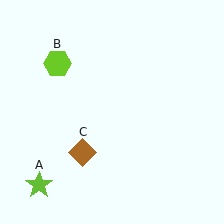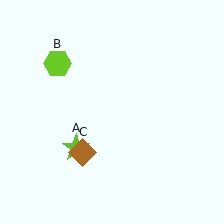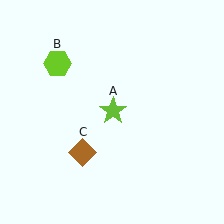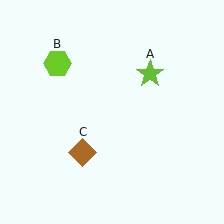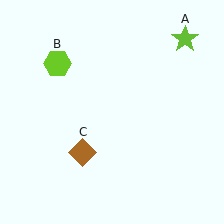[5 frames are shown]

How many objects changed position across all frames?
1 object changed position: lime star (object A).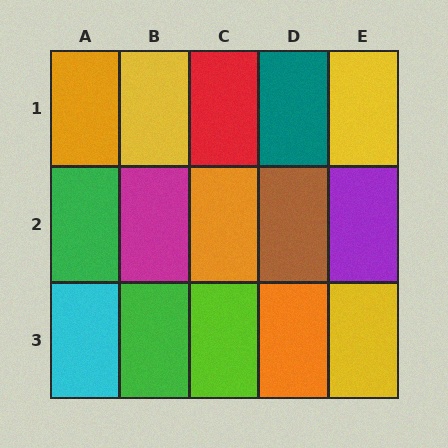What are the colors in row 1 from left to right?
Orange, yellow, red, teal, yellow.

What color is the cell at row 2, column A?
Green.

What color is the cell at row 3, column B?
Green.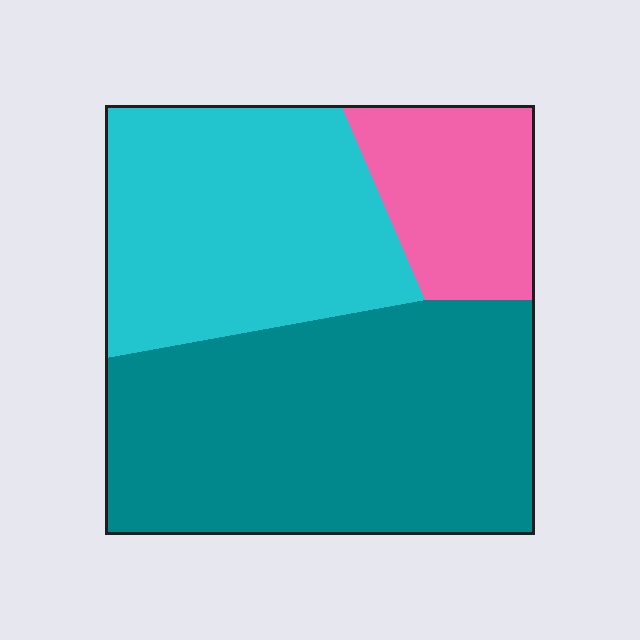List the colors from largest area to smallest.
From largest to smallest: teal, cyan, pink.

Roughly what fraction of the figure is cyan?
Cyan takes up about one third (1/3) of the figure.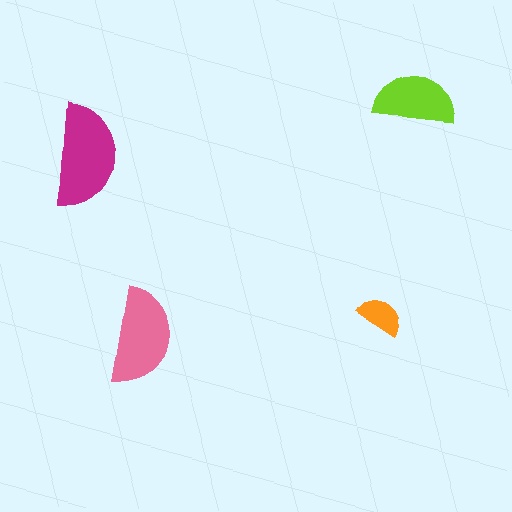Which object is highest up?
The lime semicircle is topmost.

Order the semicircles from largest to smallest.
the magenta one, the pink one, the lime one, the orange one.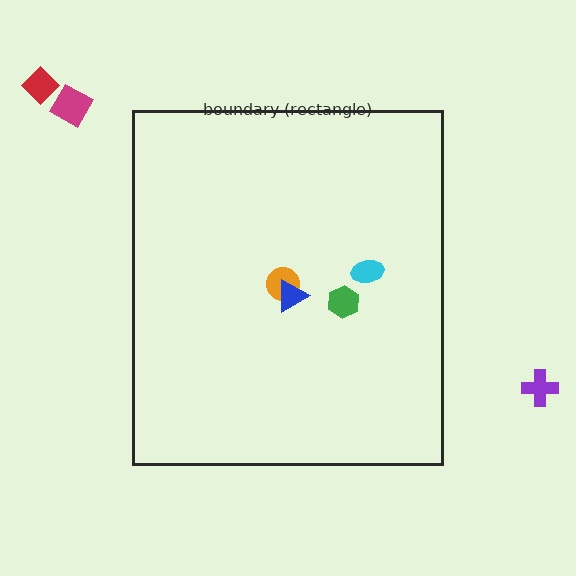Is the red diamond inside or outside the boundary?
Outside.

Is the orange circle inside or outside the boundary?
Inside.